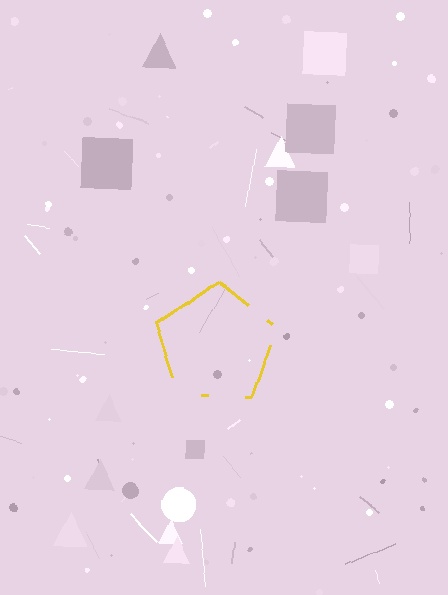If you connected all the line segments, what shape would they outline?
They would outline a pentagon.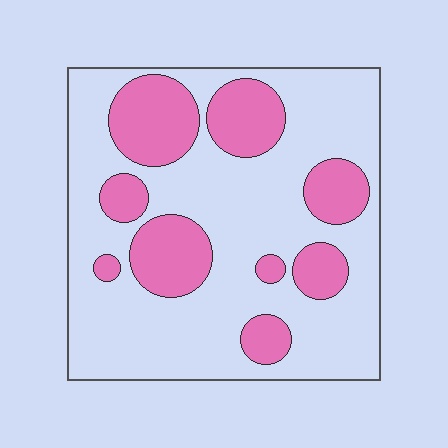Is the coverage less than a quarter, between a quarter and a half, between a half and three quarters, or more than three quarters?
Between a quarter and a half.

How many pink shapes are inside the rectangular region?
9.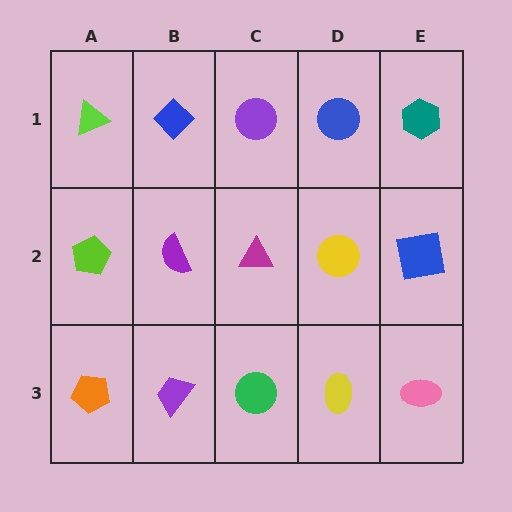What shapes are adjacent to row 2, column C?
A purple circle (row 1, column C), a green circle (row 3, column C), a purple semicircle (row 2, column B), a yellow circle (row 2, column D).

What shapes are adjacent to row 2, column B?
A blue diamond (row 1, column B), a purple trapezoid (row 3, column B), a lime pentagon (row 2, column A), a magenta triangle (row 2, column C).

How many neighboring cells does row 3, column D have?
3.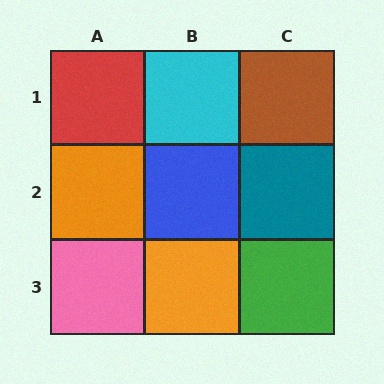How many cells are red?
1 cell is red.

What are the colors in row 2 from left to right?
Orange, blue, teal.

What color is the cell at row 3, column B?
Orange.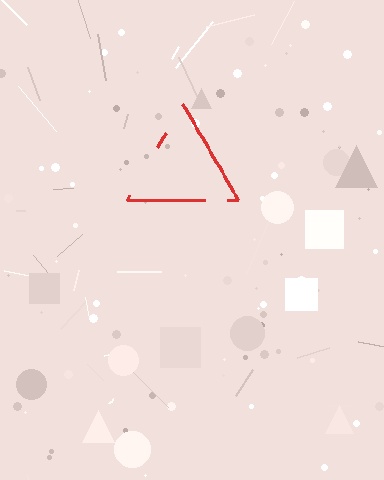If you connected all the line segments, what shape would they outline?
They would outline a triangle.